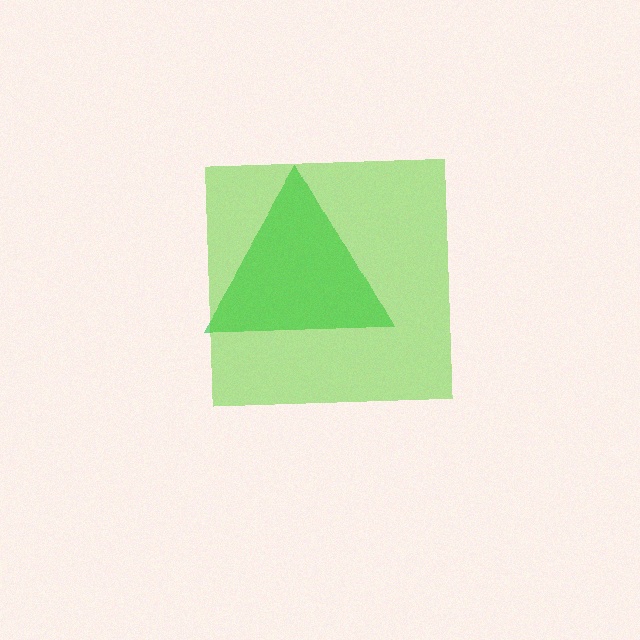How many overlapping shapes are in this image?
There are 2 overlapping shapes in the image.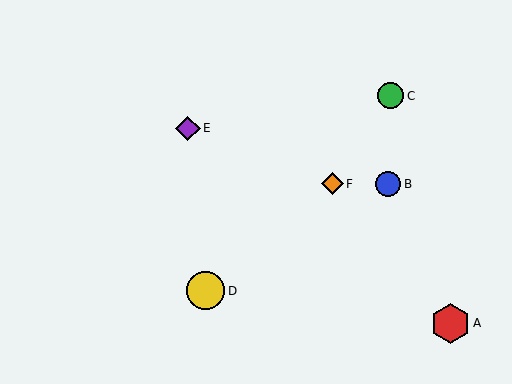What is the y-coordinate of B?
Object B is at y≈184.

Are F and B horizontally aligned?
Yes, both are at y≈184.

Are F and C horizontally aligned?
No, F is at y≈184 and C is at y≈96.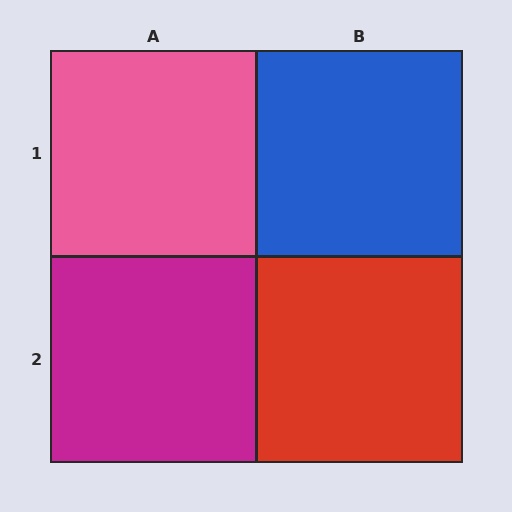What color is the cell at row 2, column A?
Magenta.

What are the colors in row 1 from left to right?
Pink, blue.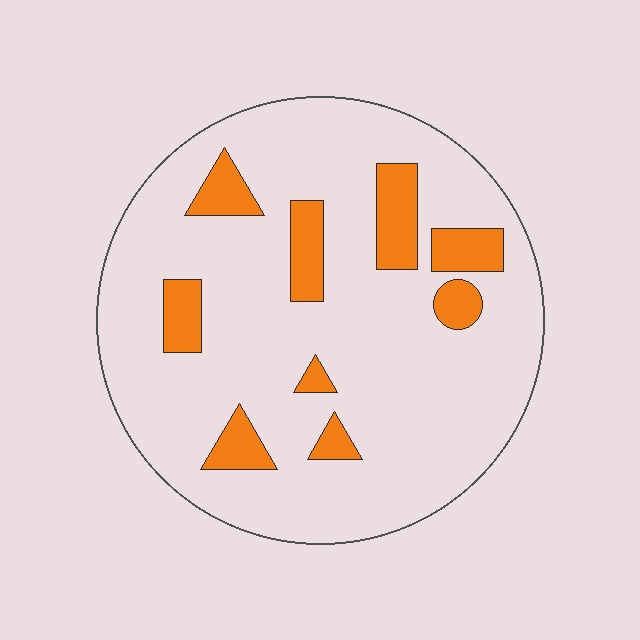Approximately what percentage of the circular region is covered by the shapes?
Approximately 15%.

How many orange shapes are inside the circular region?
9.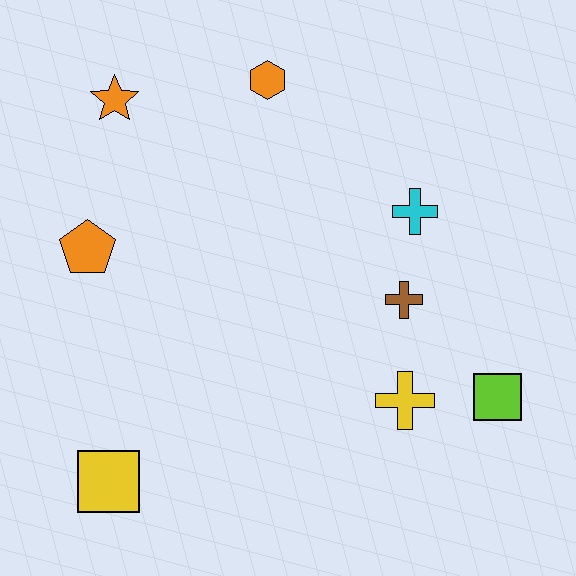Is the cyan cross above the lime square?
Yes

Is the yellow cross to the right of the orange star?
Yes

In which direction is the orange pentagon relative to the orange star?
The orange pentagon is below the orange star.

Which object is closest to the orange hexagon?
The orange star is closest to the orange hexagon.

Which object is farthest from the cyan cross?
The yellow square is farthest from the cyan cross.